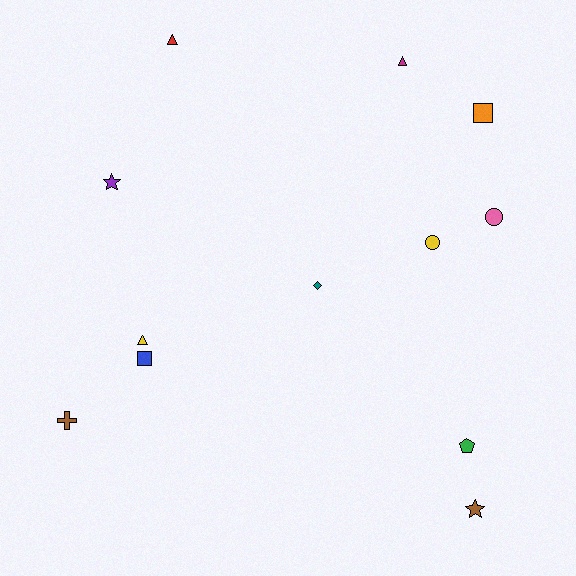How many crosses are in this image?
There is 1 cross.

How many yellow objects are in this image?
There are 2 yellow objects.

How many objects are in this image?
There are 12 objects.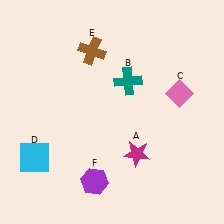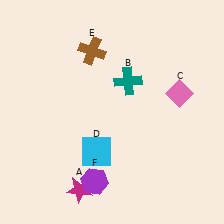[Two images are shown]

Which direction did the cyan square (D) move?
The cyan square (D) moved right.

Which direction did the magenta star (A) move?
The magenta star (A) moved left.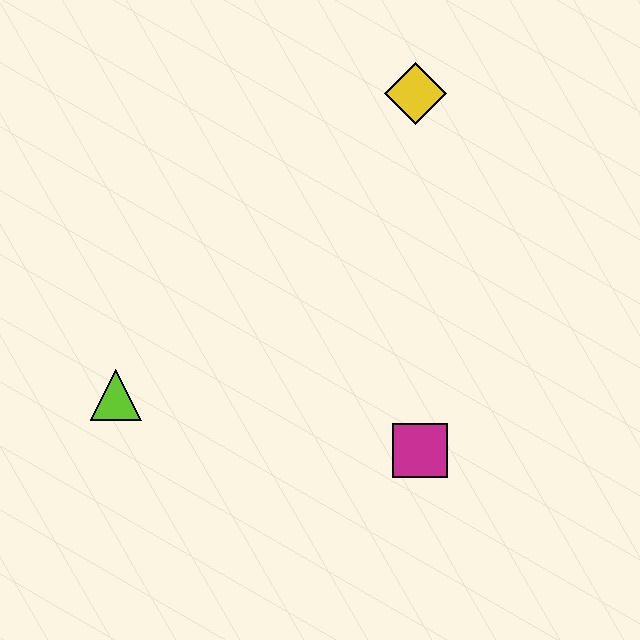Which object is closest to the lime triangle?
The magenta square is closest to the lime triangle.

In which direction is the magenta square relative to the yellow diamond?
The magenta square is below the yellow diamond.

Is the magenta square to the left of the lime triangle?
No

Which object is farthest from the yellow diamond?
The lime triangle is farthest from the yellow diamond.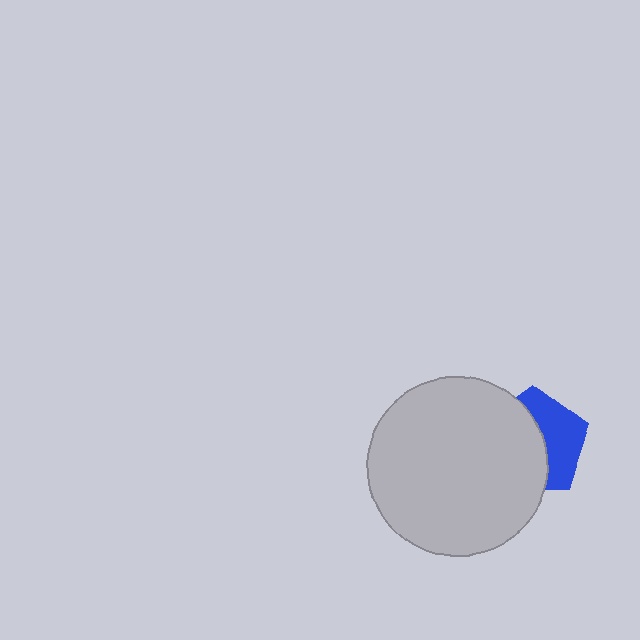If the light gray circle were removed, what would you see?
You would see the complete blue pentagon.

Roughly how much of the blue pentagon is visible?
A small part of it is visible (roughly 44%).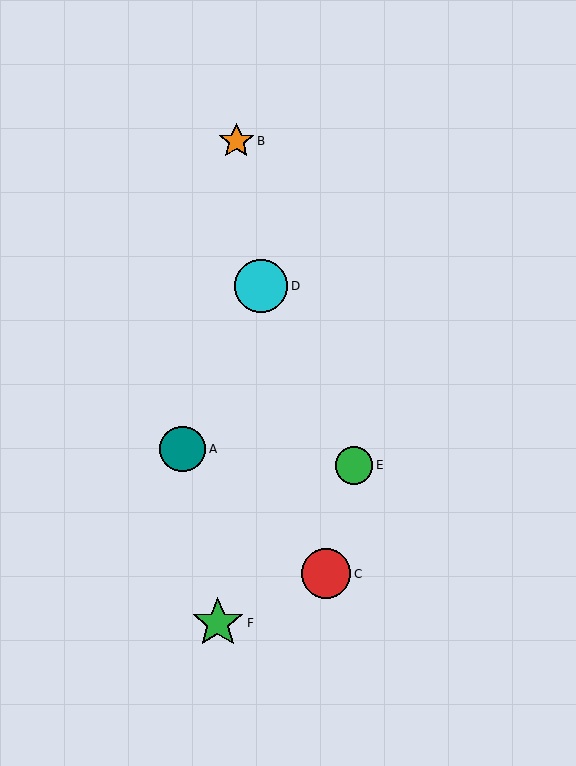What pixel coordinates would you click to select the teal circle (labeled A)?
Click at (183, 449) to select the teal circle A.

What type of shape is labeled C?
Shape C is a red circle.